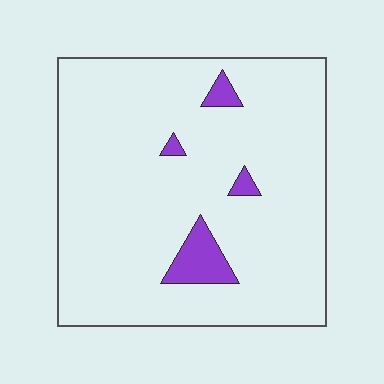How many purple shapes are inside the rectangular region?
4.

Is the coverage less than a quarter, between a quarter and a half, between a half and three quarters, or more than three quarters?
Less than a quarter.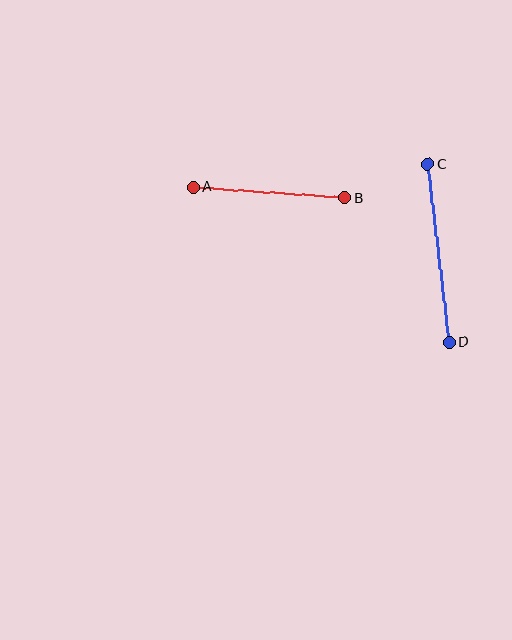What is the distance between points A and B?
The distance is approximately 152 pixels.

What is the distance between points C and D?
The distance is approximately 179 pixels.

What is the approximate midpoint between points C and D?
The midpoint is at approximately (439, 253) pixels.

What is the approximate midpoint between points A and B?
The midpoint is at approximately (269, 193) pixels.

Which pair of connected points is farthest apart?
Points C and D are farthest apart.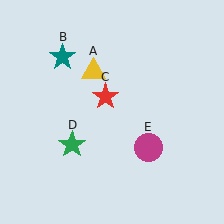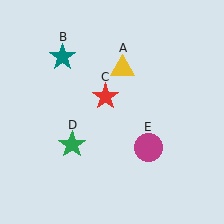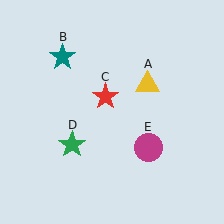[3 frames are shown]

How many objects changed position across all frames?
1 object changed position: yellow triangle (object A).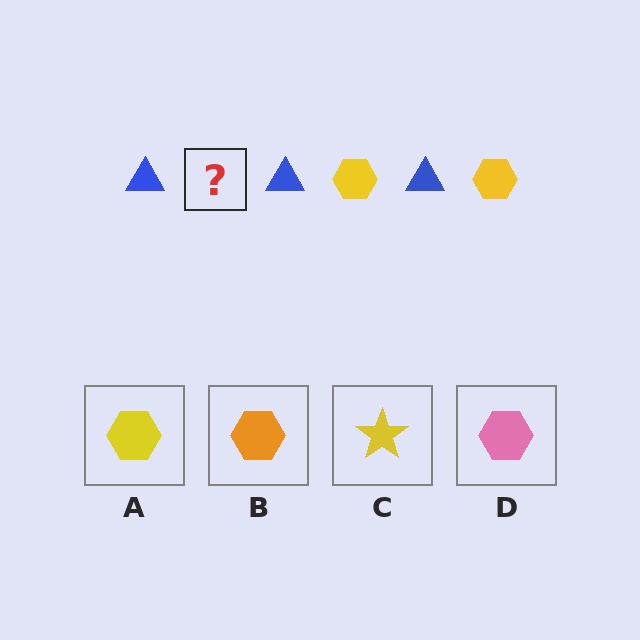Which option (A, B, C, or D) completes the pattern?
A.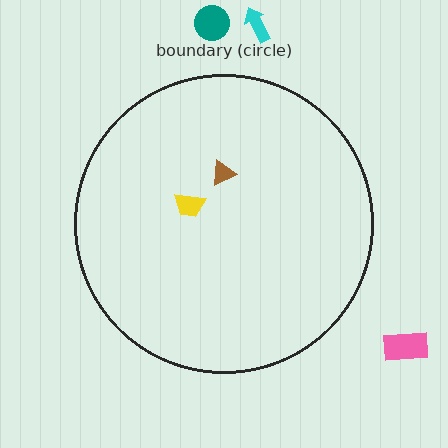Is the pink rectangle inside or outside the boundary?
Outside.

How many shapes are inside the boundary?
2 inside, 3 outside.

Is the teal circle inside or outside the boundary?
Outside.